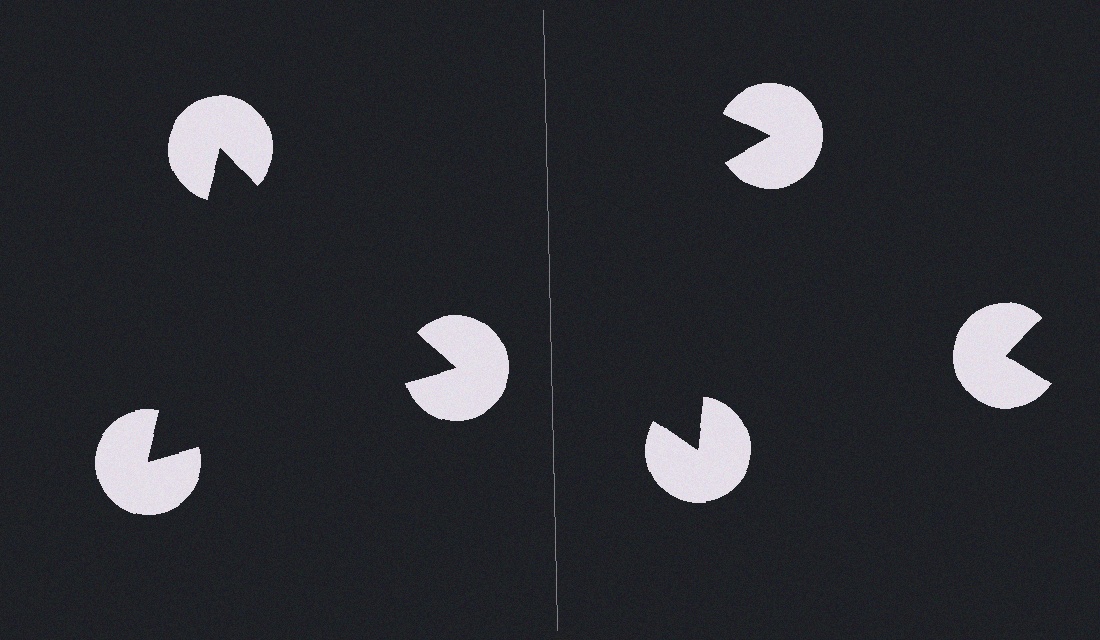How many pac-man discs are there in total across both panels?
6 — 3 on each side.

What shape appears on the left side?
An illusory triangle.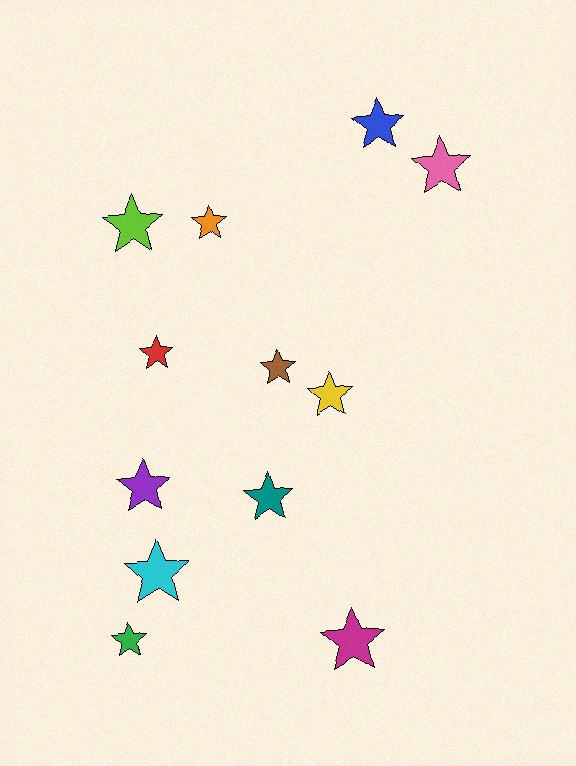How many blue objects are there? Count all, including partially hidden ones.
There is 1 blue object.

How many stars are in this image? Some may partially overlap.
There are 12 stars.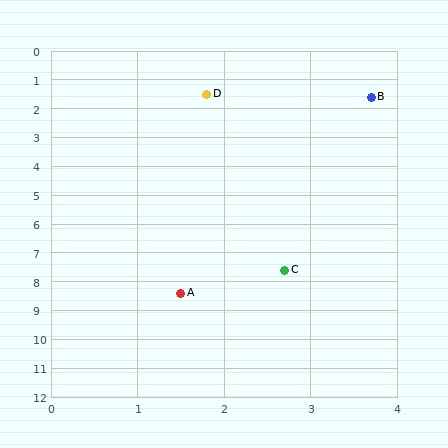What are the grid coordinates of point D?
Point D is at approximately (1.8, 1.5).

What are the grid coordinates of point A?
Point A is at approximately (1.5, 8.4).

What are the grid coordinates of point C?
Point C is at approximately (2.7, 7.6).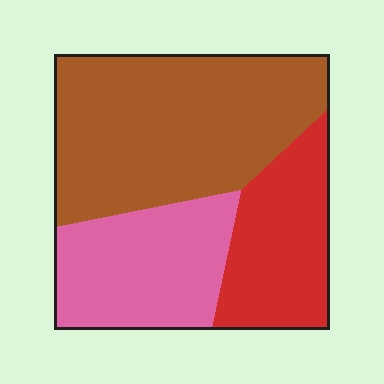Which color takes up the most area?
Brown, at roughly 50%.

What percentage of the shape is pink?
Pink takes up about one quarter (1/4) of the shape.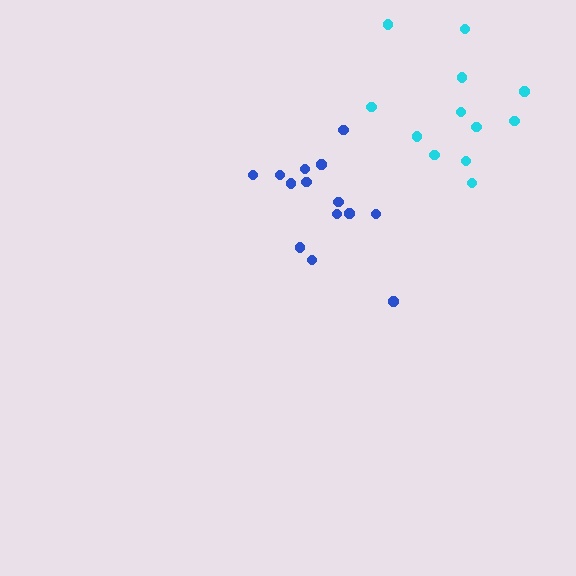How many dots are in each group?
Group 1: 14 dots, Group 2: 12 dots (26 total).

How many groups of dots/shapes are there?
There are 2 groups.